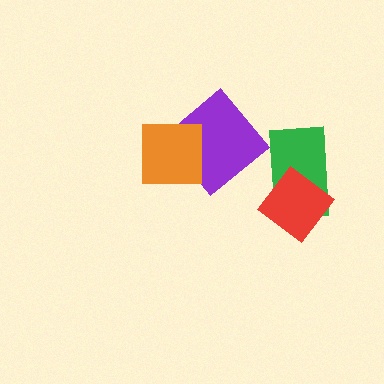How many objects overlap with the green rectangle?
1 object overlaps with the green rectangle.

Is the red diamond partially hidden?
No, no other shape covers it.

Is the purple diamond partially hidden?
Yes, it is partially covered by another shape.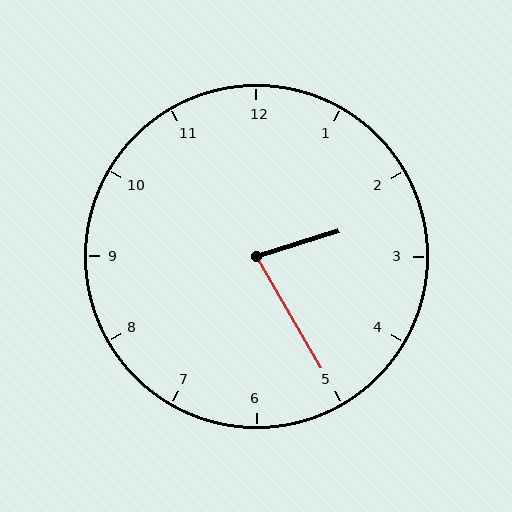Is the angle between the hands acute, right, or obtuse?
It is acute.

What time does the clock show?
2:25.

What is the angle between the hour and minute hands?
Approximately 78 degrees.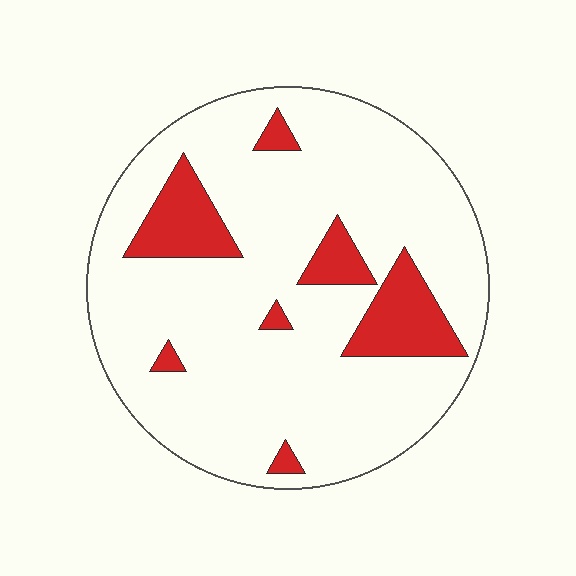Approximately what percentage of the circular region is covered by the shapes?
Approximately 15%.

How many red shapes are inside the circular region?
7.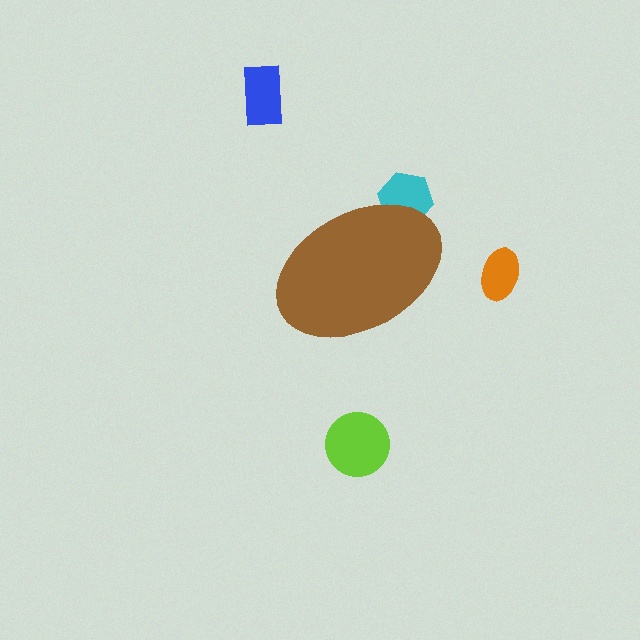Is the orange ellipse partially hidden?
No, the orange ellipse is fully visible.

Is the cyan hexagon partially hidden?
Yes, the cyan hexagon is partially hidden behind the brown ellipse.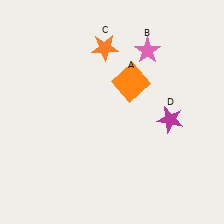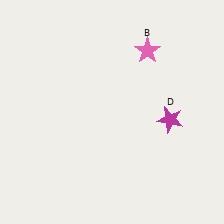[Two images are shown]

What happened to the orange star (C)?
The orange star (C) was removed in Image 2. It was in the top-left area of Image 1.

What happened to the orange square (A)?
The orange square (A) was removed in Image 2. It was in the top-right area of Image 1.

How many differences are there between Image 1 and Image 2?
There are 2 differences between the two images.